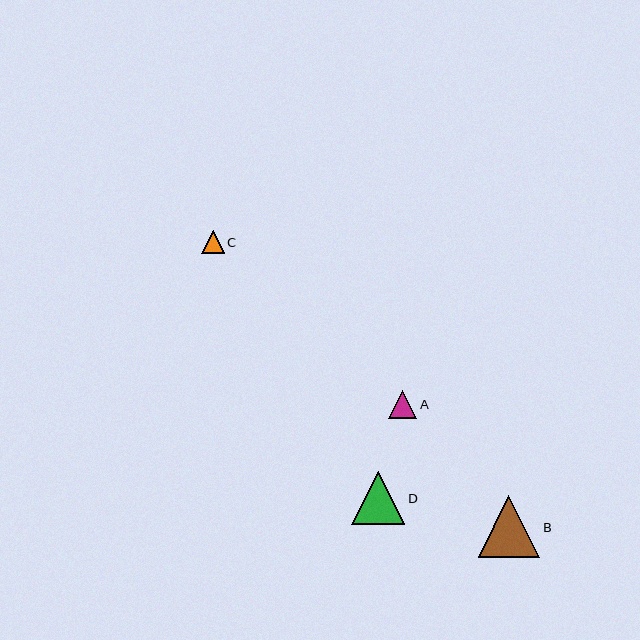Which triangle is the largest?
Triangle B is the largest with a size of approximately 62 pixels.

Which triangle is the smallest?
Triangle C is the smallest with a size of approximately 23 pixels.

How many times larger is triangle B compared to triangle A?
Triangle B is approximately 2.2 times the size of triangle A.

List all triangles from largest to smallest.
From largest to smallest: B, D, A, C.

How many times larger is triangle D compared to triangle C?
Triangle D is approximately 2.3 times the size of triangle C.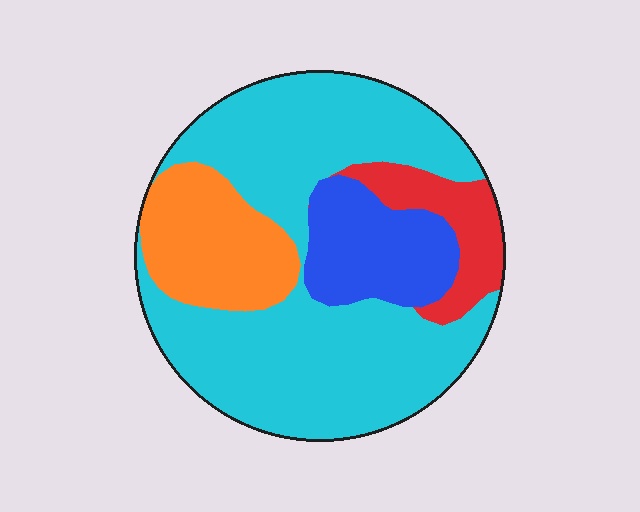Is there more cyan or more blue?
Cyan.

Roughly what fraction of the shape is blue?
Blue takes up less than a quarter of the shape.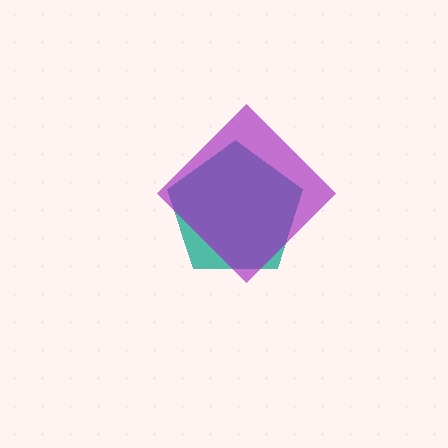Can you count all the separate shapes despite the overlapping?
Yes, there are 2 separate shapes.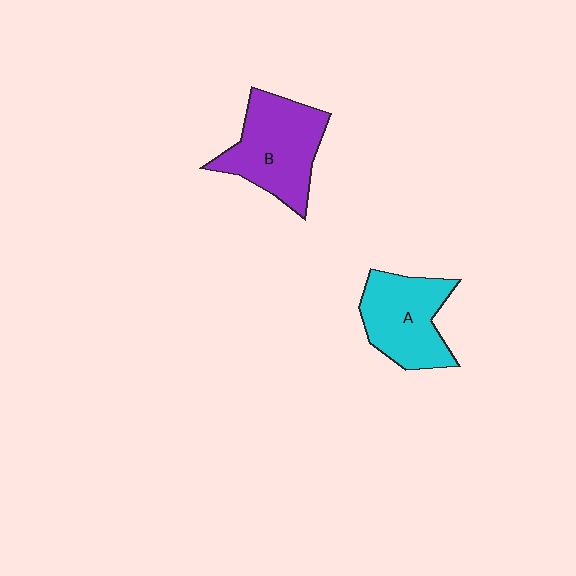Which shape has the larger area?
Shape B (purple).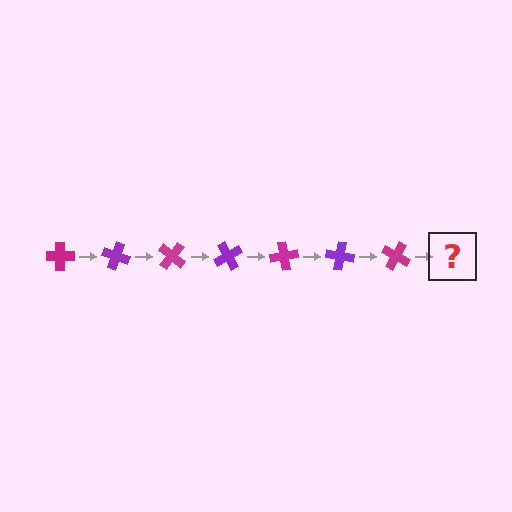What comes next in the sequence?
The next element should be a purple cross, rotated 140 degrees from the start.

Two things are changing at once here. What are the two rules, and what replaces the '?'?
The two rules are that it rotates 20 degrees each step and the color cycles through magenta and purple. The '?' should be a purple cross, rotated 140 degrees from the start.